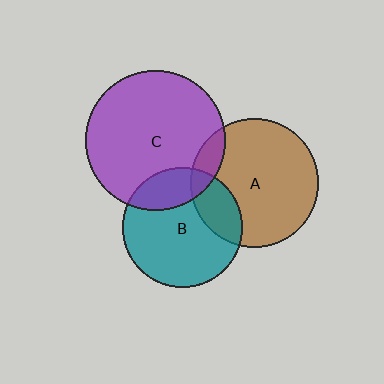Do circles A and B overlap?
Yes.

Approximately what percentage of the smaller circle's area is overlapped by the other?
Approximately 20%.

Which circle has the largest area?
Circle C (purple).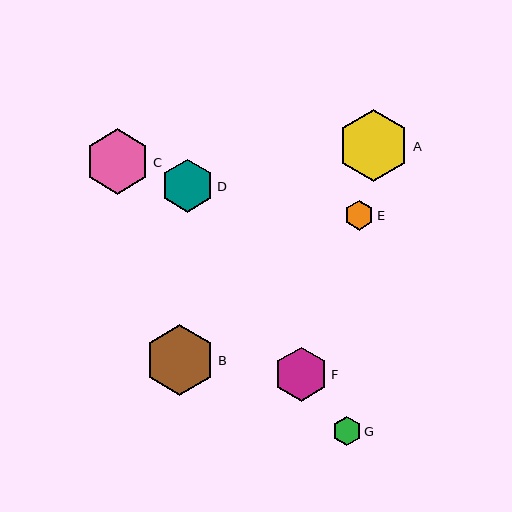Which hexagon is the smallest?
Hexagon G is the smallest with a size of approximately 29 pixels.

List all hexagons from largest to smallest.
From largest to smallest: A, B, C, F, D, E, G.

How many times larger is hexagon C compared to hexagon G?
Hexagon C is approximately 2.3 times the size of hexagon G.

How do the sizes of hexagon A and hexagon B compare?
Hexagon A and hexagon B are approximately the same size.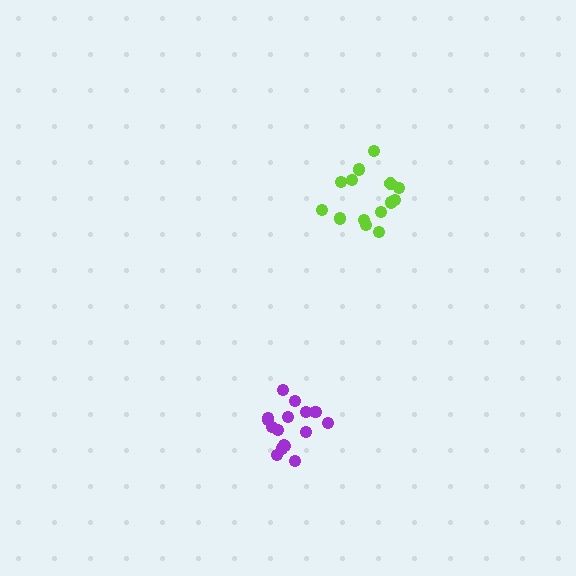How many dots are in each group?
Group 1: 17 dots, Group 2: 14 dots (31 total).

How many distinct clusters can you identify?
There are 2 distinct clusters.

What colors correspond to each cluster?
The clusters are colored: purple, lime.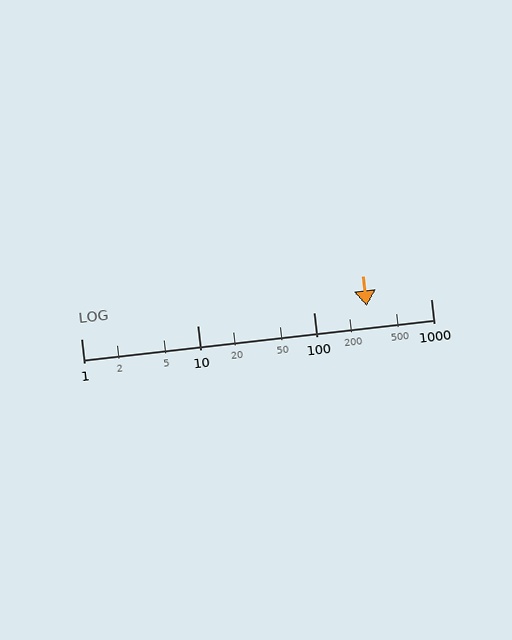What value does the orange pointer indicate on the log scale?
The pointer indicates approximately 280.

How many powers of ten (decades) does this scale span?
The scale spans 3 decades, from 1 to 1000.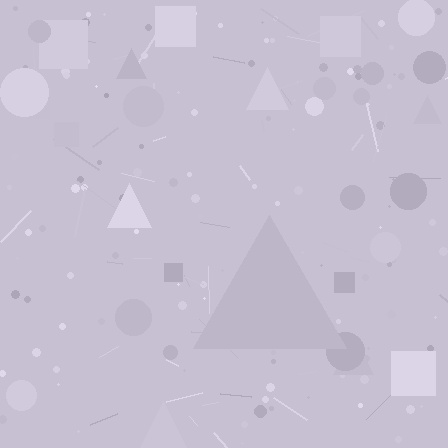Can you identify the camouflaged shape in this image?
The camouflaged shape is a triangle.